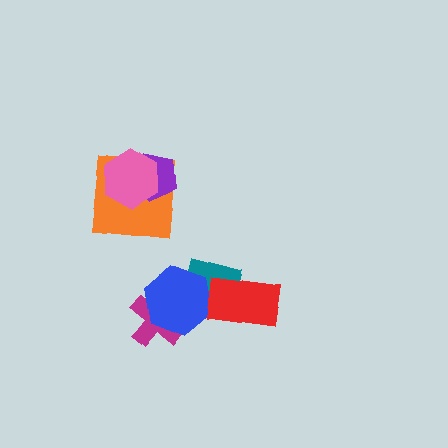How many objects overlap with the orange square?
2 objects overlap with the orange square.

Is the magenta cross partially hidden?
Yes, it is partially covered by another shape.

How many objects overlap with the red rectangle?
1 object overlaps with the red rectangle.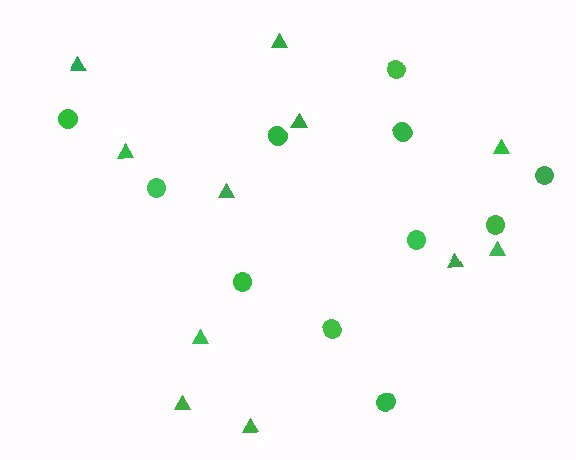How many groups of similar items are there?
There are 2 groups: one group of circles (11) and one group of triangles (11).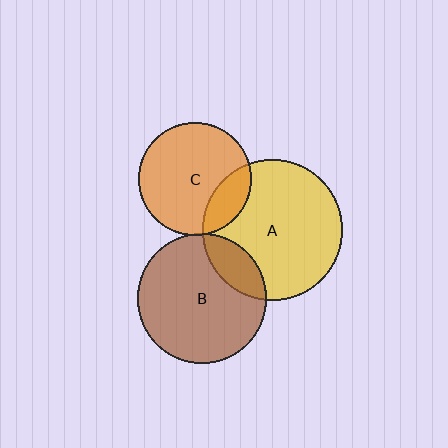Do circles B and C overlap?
Yes.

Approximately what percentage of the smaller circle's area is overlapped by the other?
Approximately 5%.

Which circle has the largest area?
Circle A (yellow).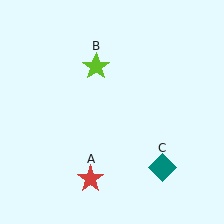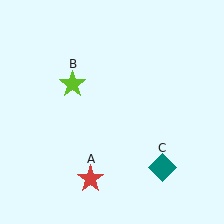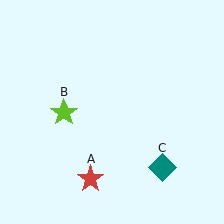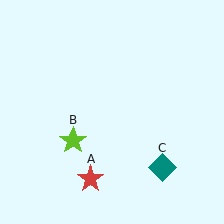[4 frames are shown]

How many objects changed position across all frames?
1 object changed position: lime star (object B).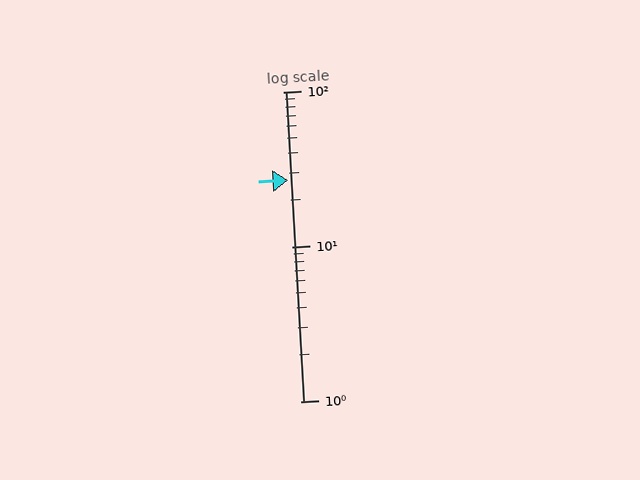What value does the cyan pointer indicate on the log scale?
The pointer indicates approximately 27.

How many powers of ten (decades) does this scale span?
The scale spans 2 decades, from 1 to 100.